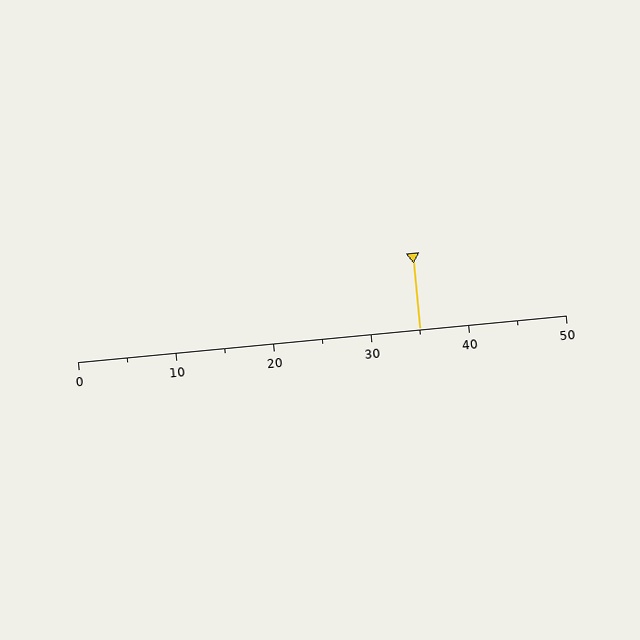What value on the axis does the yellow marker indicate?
The marker indicates approximately 35.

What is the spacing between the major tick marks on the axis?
The major ticks are spaced 10 apart.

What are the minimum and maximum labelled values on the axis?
The axis runs from 0 to 50.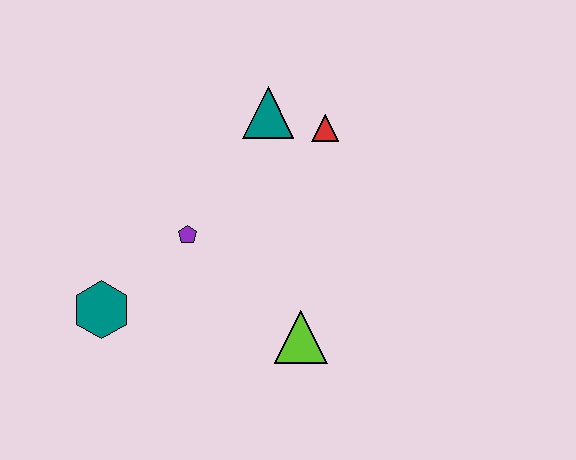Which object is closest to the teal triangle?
The red triangle is closest to the teal triangle.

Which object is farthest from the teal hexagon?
The red triangle is farthest from the teal hexagon.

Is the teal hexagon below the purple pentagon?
Yes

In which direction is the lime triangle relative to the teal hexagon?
The lime triangle is to the right of the teal hexagon.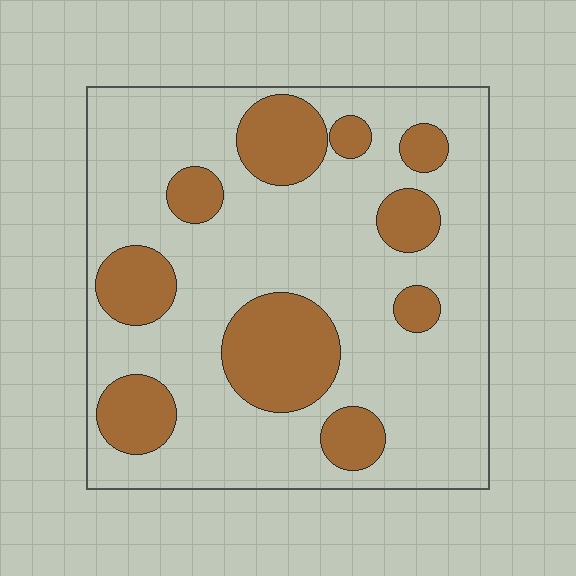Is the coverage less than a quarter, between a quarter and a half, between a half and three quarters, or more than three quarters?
Between a quarter and a half.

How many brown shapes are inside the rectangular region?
10.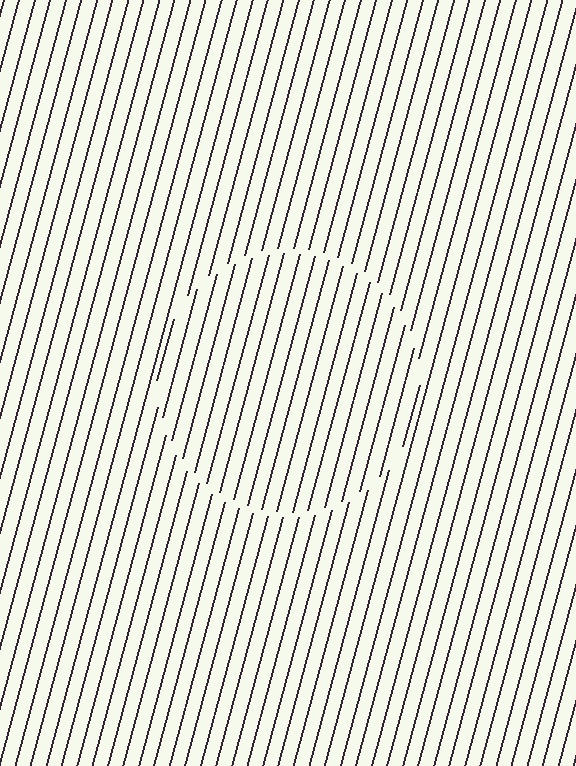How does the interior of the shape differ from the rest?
The interior of the shape contains the same grating, shifted by half a period — the contour is defined by the phase discontinuity where line-ends from the inner and outer gratings abut.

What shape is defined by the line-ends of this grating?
An illusory circle. The interior of the shape contains the same grating, shifted by half a period — the contour is defined by the phase discontinuity where line-ends from the inner and outer gratings abut.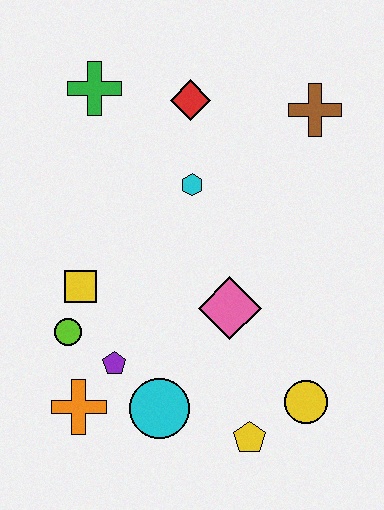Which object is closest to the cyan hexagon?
The red diamond is closest to the cyan hexagon.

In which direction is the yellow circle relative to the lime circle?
The yellow circle is to the right of the lime circle.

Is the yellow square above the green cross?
No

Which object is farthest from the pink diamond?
The green cross is farthest from the pink diamond.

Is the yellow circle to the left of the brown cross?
Yes